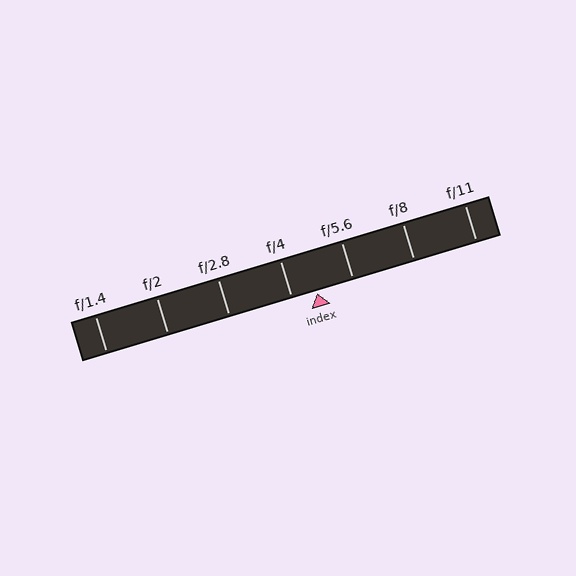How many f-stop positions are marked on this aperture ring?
There are 7 f-stop positions marked.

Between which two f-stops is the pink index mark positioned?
The index mark is between f/4 and f/5.6.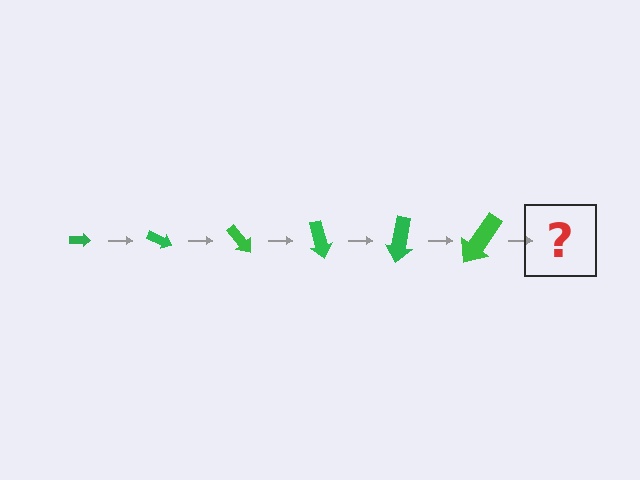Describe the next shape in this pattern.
It should be an arrow, larger than the previous one and rotated 150 degrees from the start.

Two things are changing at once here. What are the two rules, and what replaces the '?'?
The two rules are that the arrow grows larger each step and it rotates 25 degrees each step. The '?' should be an arrow, larger than the previous one and rotated 150 degrees from the start.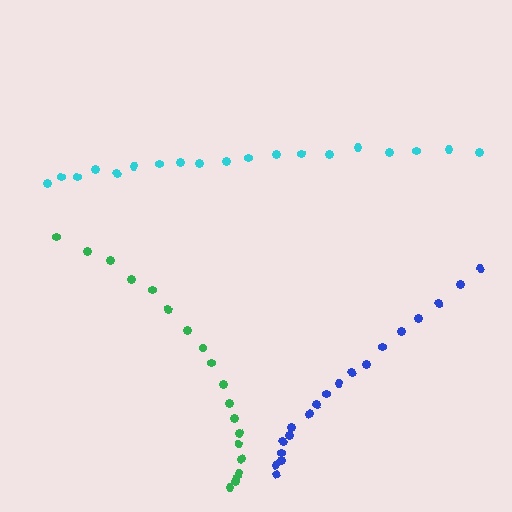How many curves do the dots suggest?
There are 3 distinct paths.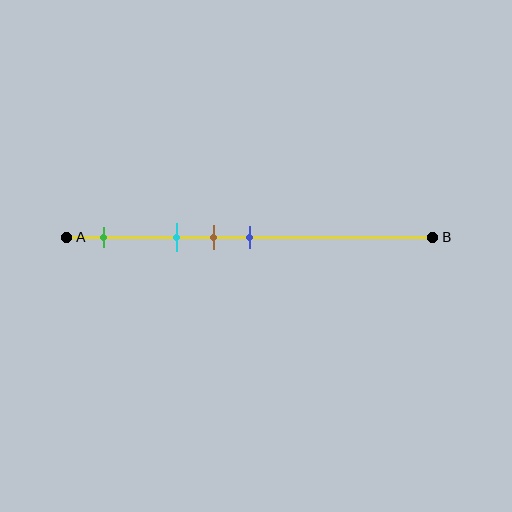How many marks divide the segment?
There are 4 marks dividing the segment.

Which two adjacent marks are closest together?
The brown and blue marks are the closest adjacent pair.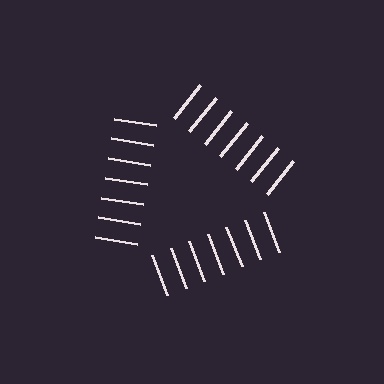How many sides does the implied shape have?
3 sides — the line-ends trace a triangle.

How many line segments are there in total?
21 — 7 along each of the 3 edges.